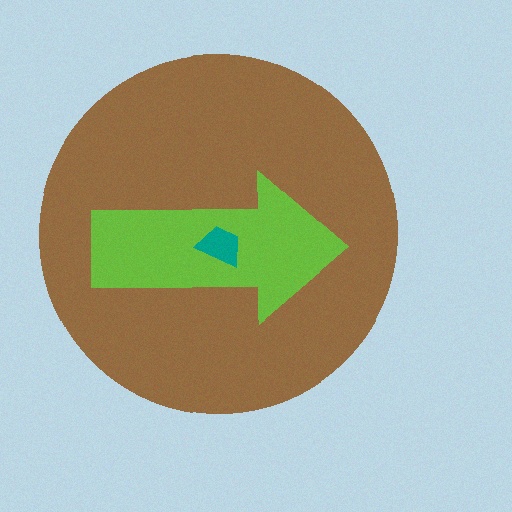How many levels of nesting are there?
3.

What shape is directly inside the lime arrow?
The teal trapezoid.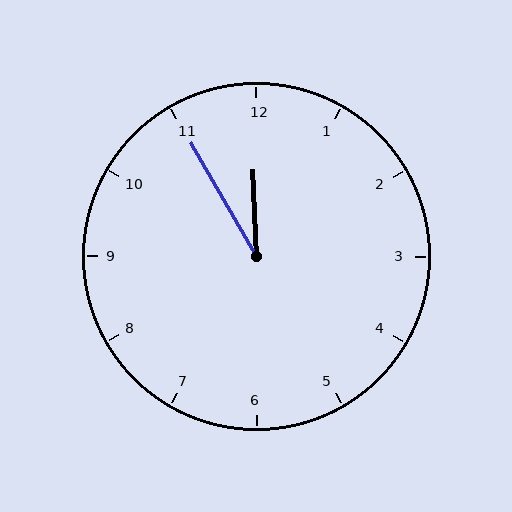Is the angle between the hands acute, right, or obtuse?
It is acute.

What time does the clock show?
11:55.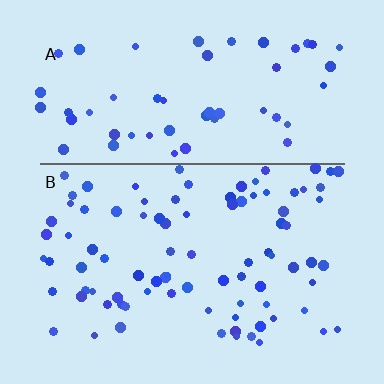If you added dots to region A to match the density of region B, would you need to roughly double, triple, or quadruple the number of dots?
Approximately double.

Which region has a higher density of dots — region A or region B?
B (the bottom).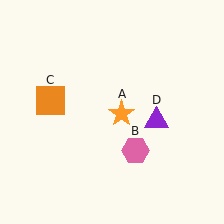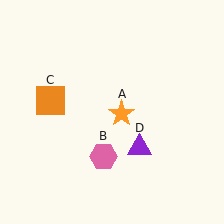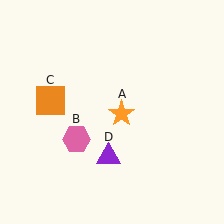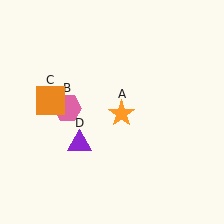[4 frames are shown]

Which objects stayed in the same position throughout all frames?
Orange star (object A) and orange square (object C) remained stationary.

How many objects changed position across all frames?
2 objects changed position: pink hexagon (object B), purple triangle (object D).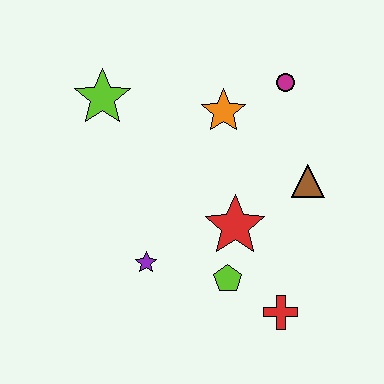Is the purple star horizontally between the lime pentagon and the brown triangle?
No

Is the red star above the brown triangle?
No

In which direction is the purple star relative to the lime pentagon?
The purple star is to the left of the lime pentagon.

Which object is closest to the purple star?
The lime pentagon is closest to the purple star.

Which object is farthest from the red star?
The lime star is farthest from the red star.